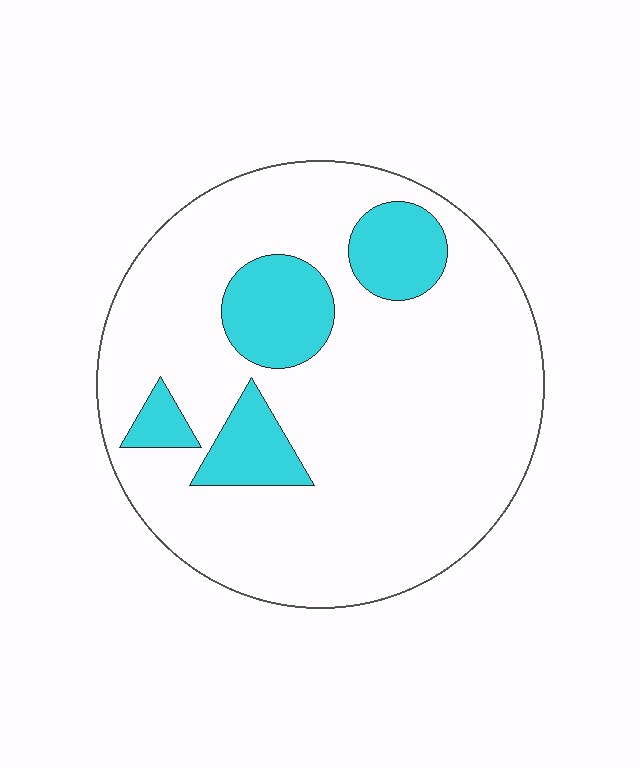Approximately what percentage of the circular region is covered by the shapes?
Approximately 20%.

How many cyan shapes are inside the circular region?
4.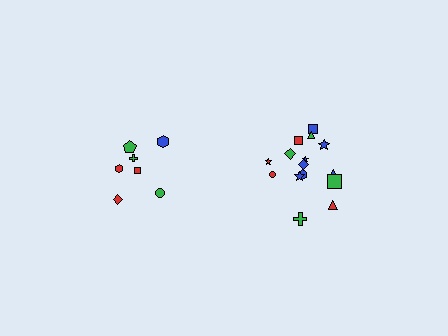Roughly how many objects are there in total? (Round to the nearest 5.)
Roughly 20 objects in total.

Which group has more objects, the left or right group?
The right group.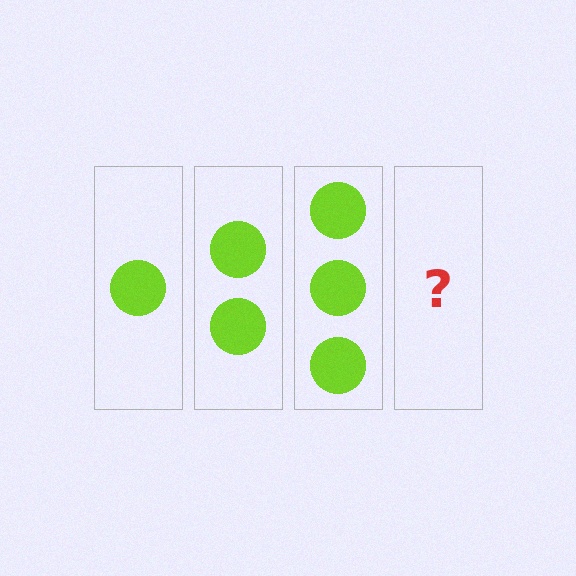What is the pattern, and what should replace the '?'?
The pattern is that each step adds one more circle. The '?' should be 4 circles.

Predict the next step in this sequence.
The next step is 4 circles.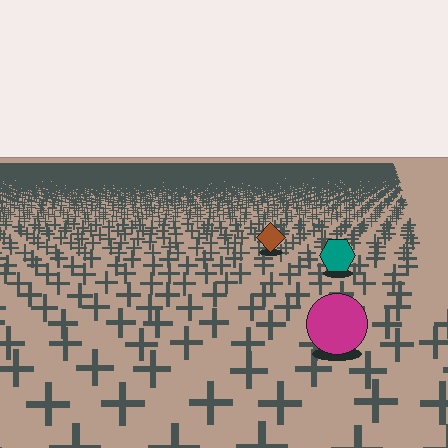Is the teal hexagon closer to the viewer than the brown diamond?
Yes. The teal hexagon is closer — you can tell from the texture gradient: the ground texture is coarser near it.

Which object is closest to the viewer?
The magenta circle is closest. The texture marks near it are larger and more spread out.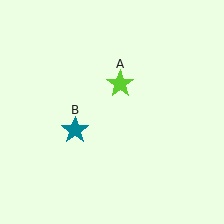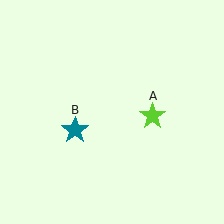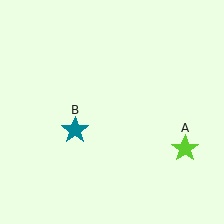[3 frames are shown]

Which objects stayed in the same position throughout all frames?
Teal star (object B) remained stationary.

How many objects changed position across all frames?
1 object changed position: lime star (object A).